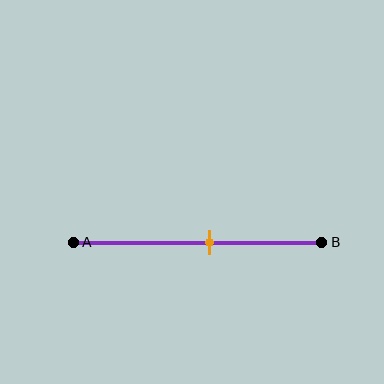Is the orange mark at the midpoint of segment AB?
No, the mark is at about 55% from A, not at the 50% midpoint.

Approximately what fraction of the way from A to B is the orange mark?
The orange mark is approximately 55% of the way from A to B.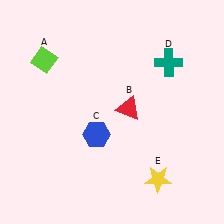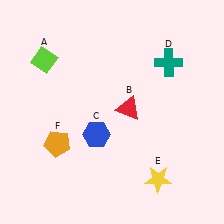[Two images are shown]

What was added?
An orange pentagon (F) was added in Image 2.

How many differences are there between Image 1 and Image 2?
There is 1 difference between the two images.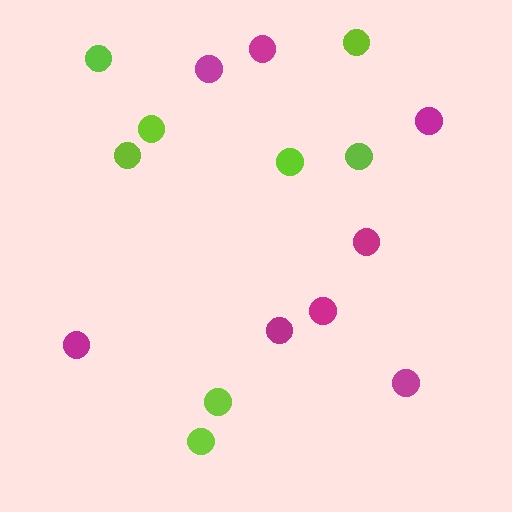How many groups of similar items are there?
There are 2 groups: one group of lime circles (8) and one group of magenta circles (8).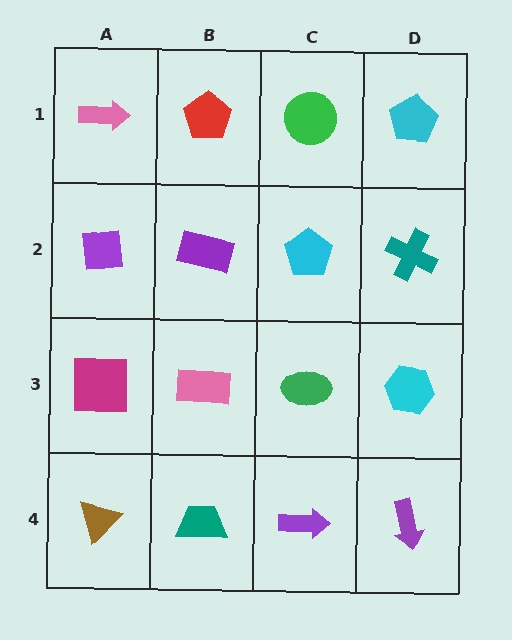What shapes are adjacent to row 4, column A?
A magenta square (row 3, column A), a teal trapezoid (row 4, column B).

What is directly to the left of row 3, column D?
A green ellipse.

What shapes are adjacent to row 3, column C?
A cyan pentagon (row 2, column C), a purple arrow (row 4, column C), a pink rectangle (row 3, column B), a cyan hexagon (row 3, column D).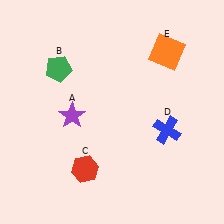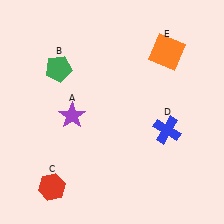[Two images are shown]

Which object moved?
The red hexagon (C) moved left.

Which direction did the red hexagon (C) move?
The red hexagon (C) moved left.